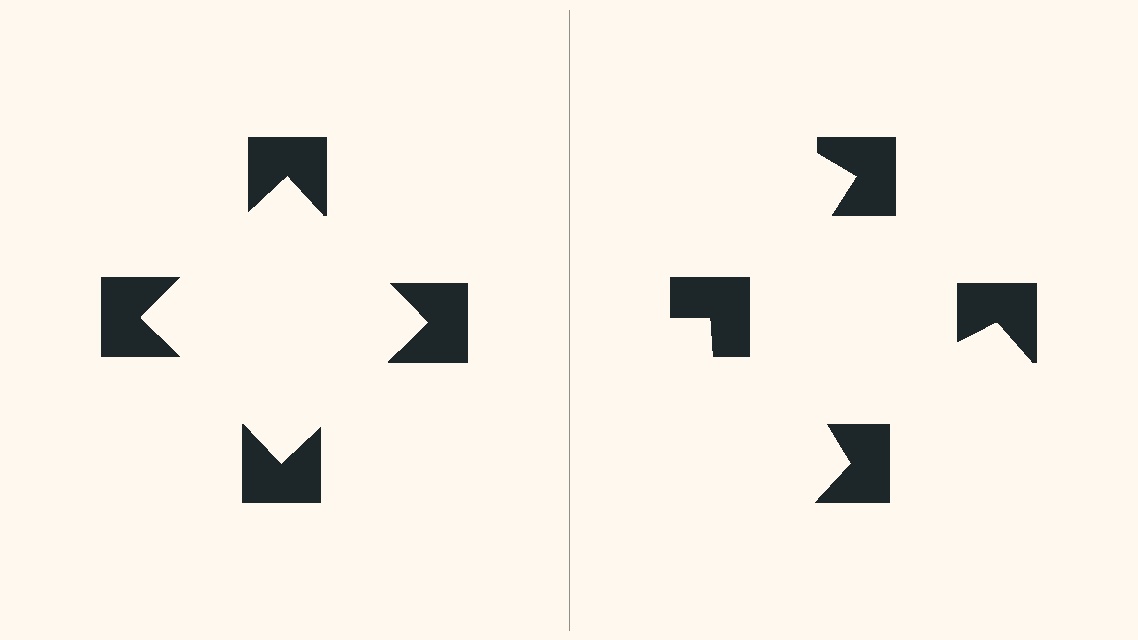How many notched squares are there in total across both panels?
8 — 4 on each side.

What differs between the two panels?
The notched squares are positioned identically on both sides; only the wedge orientations differ. On the left they align to a square; on the right they are misaligned.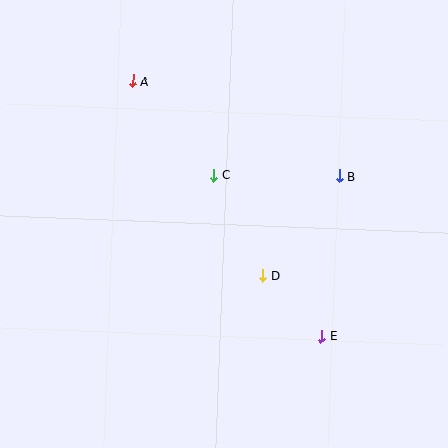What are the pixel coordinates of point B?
Point B is at (339, 176).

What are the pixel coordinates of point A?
Point A is at (133, 81).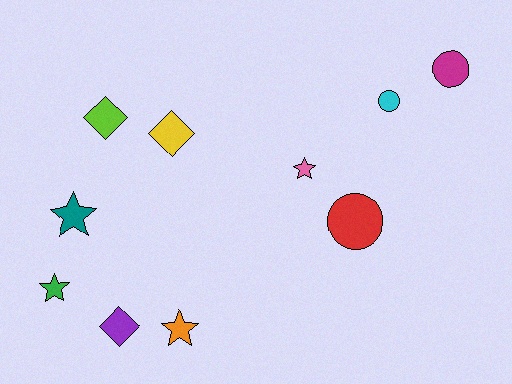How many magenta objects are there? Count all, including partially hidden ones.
There is 1 magenta object.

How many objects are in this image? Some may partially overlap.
There are 10 objects.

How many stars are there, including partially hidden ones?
There are 4 stars.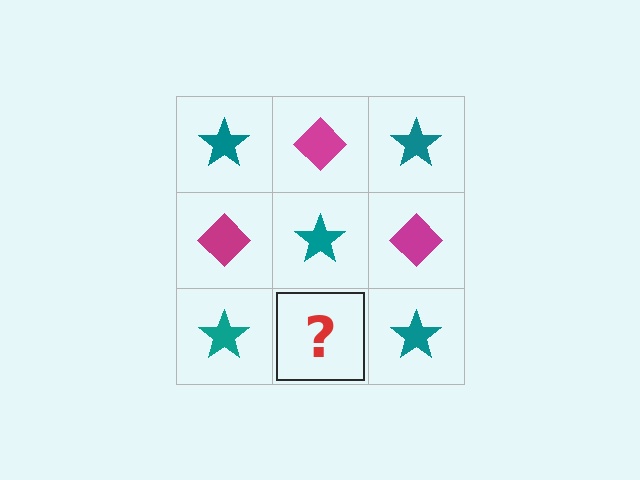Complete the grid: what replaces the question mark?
The question mark should be replaced with a magenta diamond.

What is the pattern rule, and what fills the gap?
The rule is that it alternates teal star and magenta diamond in a checkerboard pattern. The gap should be filled with a magenta diamond.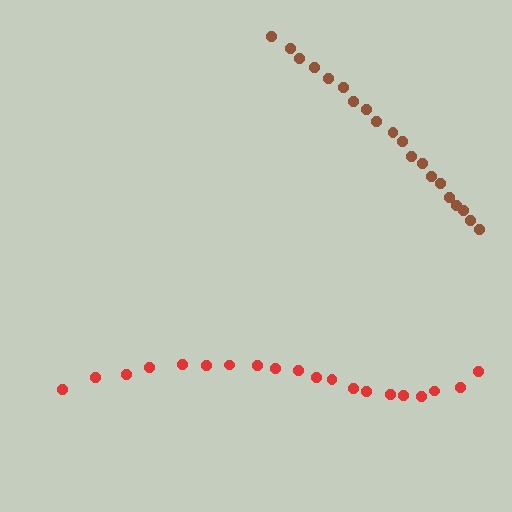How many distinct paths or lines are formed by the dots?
There are 2 distinct paths.